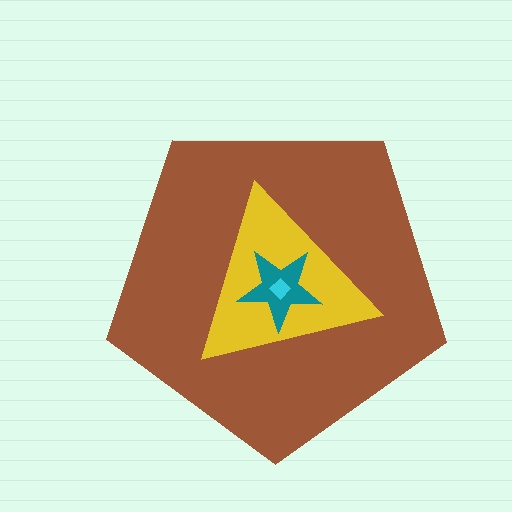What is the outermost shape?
The brown pentagon.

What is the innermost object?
The cyan diamond.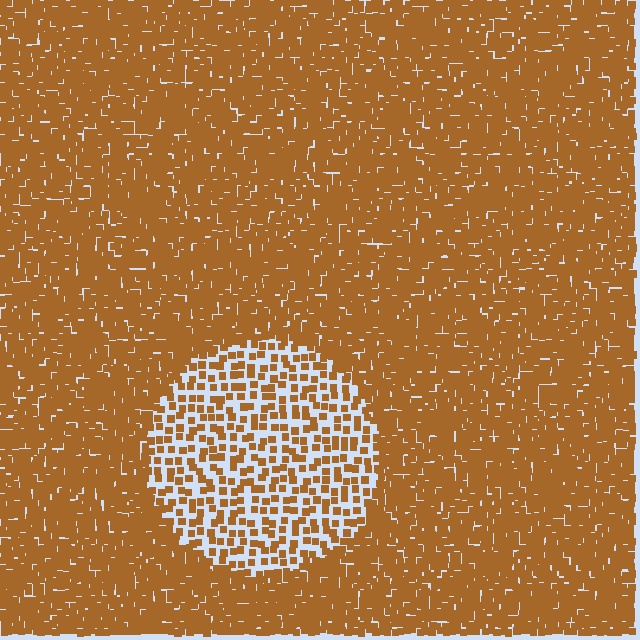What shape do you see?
I see a circle.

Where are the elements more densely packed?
The elements are more densely packed outside the circle boundary.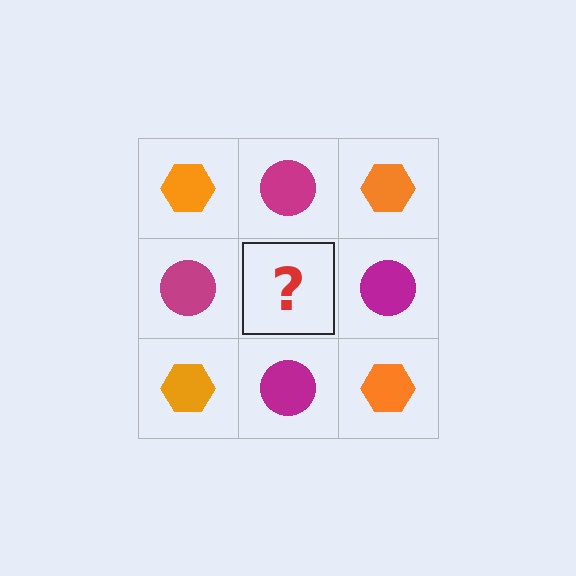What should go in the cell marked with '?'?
The missing cell should contain an orange hexagon.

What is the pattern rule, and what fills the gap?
The rule is that it alternates orange hexagon and magenta circle in a checkerboard pattern. The gap should be filled with an orange hexagon.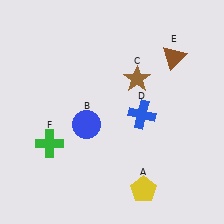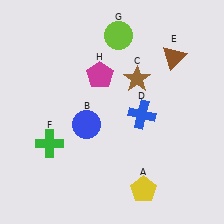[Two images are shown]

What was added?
A lime circle (G), a magenta pentagon (H) were added in Image 2.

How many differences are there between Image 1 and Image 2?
There are 2 differences between the two images.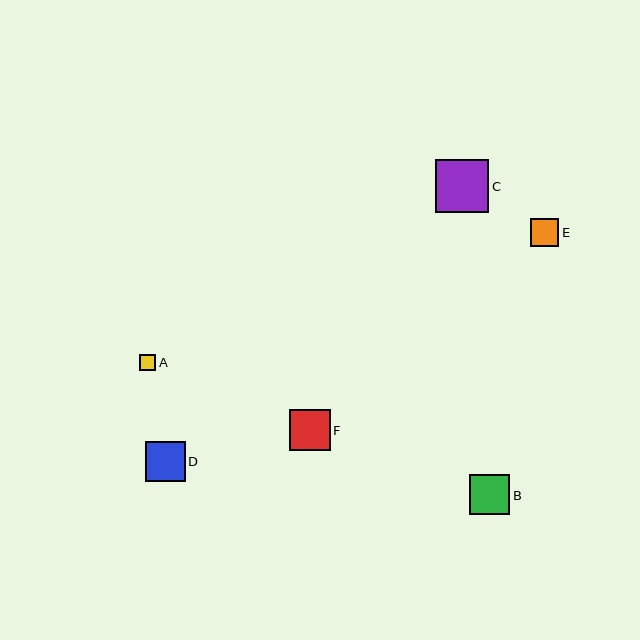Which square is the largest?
Square C is the largest with a size of approximately 53 pixels.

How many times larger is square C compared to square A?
Square C is approximately 3.3 times the size of square A.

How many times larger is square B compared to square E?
Square B is approximately 1.4 times the size of square E.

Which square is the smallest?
Square A is the smallest with a size of approximately 16 pixels.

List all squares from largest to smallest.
From largest to smallest: C, F, B, D, E, A.